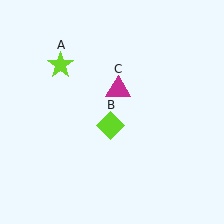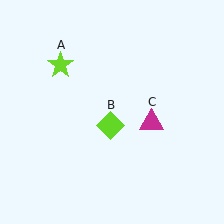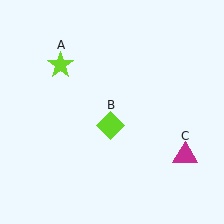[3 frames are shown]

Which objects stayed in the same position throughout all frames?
Lime star (object A) and lime diamond (object B) remained stationary.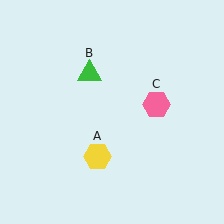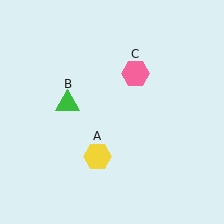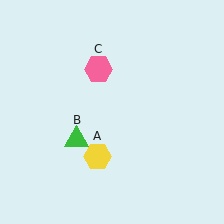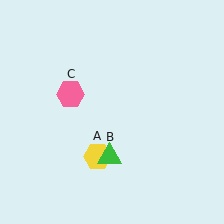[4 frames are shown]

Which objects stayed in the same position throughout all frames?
Yellow hexagon (object A) remained stationary.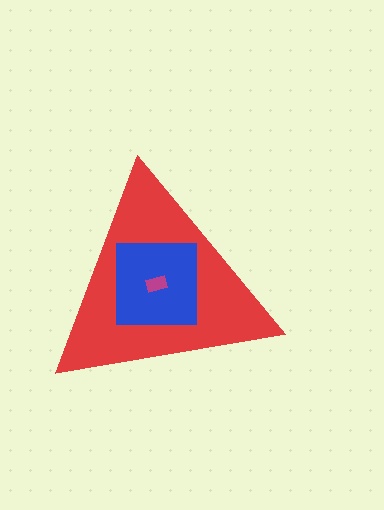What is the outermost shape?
The red triangle.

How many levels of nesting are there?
3.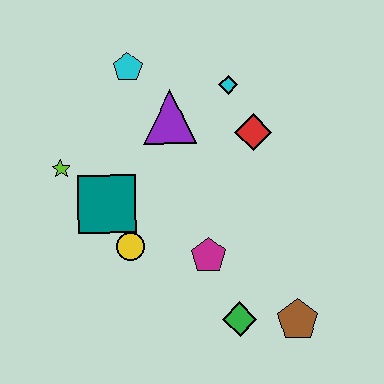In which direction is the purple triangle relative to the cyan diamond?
The purple triangle is to the left of the cyan diamond.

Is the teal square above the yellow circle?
Yes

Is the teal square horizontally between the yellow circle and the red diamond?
No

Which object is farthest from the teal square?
The brown pentagon is farthest from the teal square.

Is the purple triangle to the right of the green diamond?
No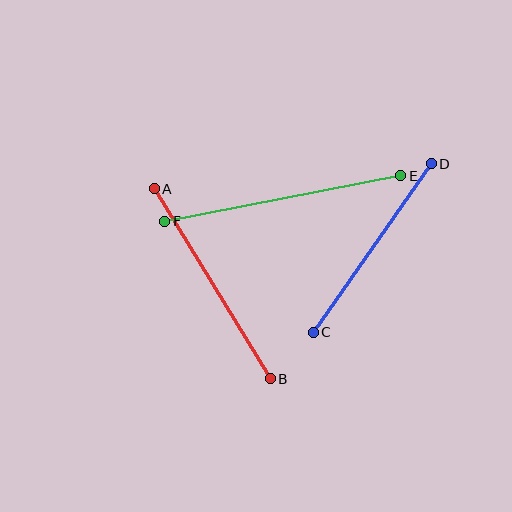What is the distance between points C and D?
The distance is approximately 206 pixels.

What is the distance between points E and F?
The distance is approximately 240 pixels.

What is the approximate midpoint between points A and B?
The midpoint is at approximately (212, 284) pixels.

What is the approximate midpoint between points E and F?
The midpoint is at approximately (283, 199) pixels.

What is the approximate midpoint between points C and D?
The midpoint is at approximately (372, 248) pixels.